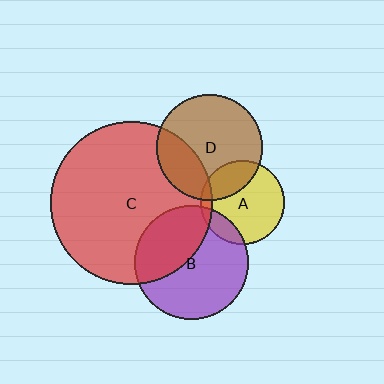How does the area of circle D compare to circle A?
Approximately 1.6 times.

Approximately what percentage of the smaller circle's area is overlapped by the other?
Approximately 25%.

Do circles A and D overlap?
Yes.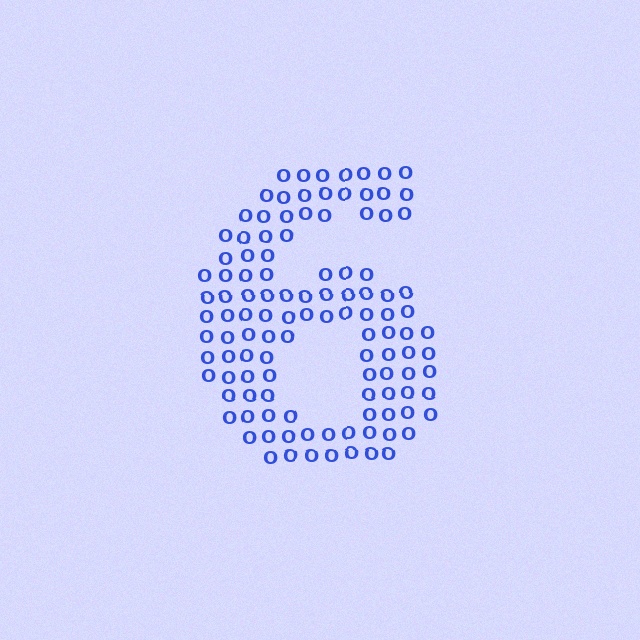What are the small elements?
The small elements are letter O's.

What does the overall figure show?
The overall figure shows the digit 6.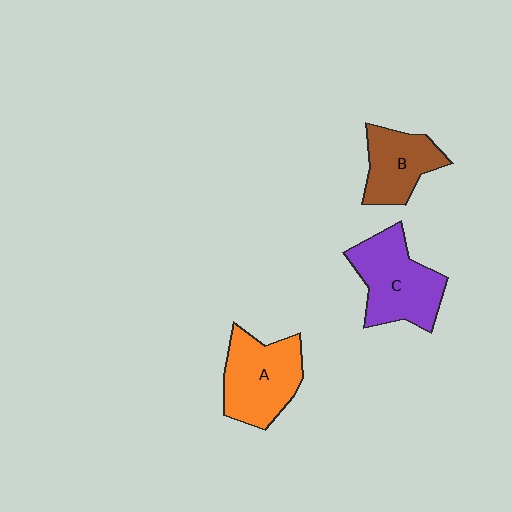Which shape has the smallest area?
Shape B (brown).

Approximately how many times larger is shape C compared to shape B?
Approximately 1.4 times.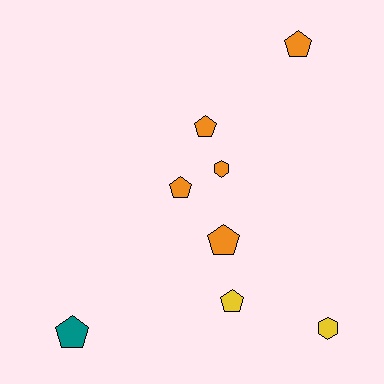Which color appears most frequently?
Orange, with 5 objects.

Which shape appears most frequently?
Pentagon, with 6 objects.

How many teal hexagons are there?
There are no teal hexagons.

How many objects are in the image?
There are 8 objects.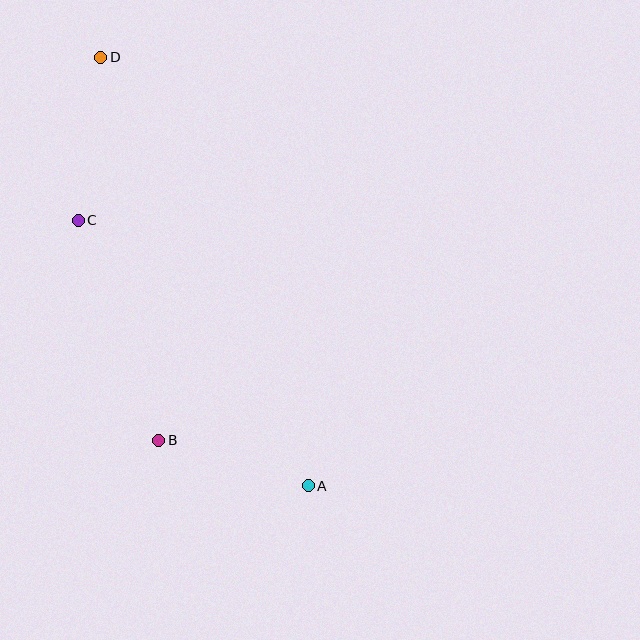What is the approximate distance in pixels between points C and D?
The distance between C and D is approximately 165 pixels.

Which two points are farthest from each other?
Points A and D are farthest from each other.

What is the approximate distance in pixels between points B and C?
The distance between B and C is approximately 234 pixels.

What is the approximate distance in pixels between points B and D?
The distance between B and D is approximately 387 pixels.